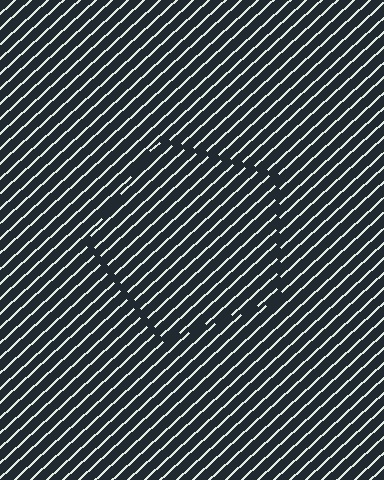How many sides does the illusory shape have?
5 sides — the line-ends trace a pentagon.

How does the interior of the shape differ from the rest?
The interior of the shape contains the same grating, shifted by half a period — the contour is defined by the phase discontinuity where line-ends from the inner and outer gratings abut.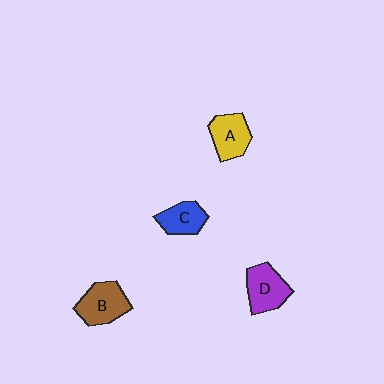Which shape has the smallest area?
Shape C (blue).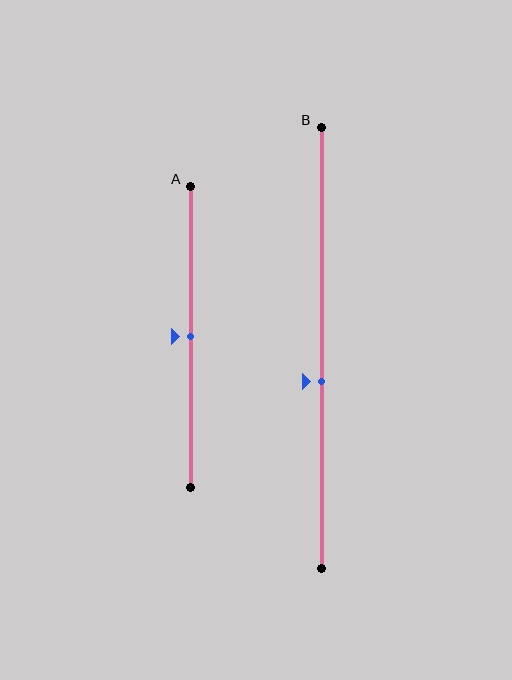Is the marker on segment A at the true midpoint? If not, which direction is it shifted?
Yes, the marker on segment A is at the true midpoint.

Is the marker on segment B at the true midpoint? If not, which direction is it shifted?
No, the marker on segment B is shifted downward by about 8% of the segment length.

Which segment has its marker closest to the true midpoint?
Segment A has its marker closest to the true midpoint.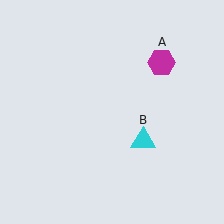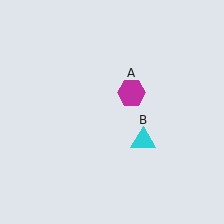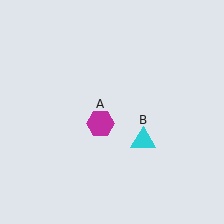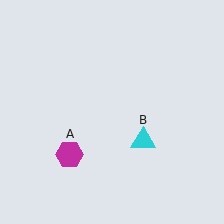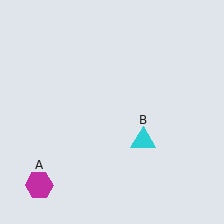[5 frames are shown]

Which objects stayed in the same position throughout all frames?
Cyan triangle (object B) remained stationary.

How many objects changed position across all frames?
1 object changed position: magenta hexagon (object A).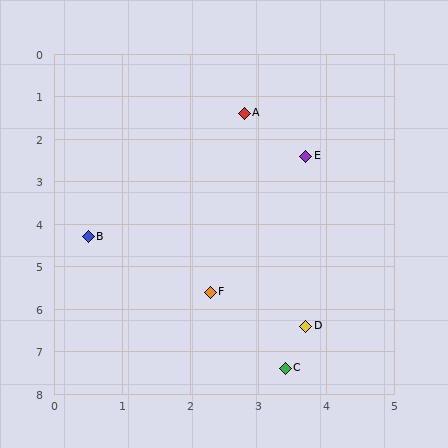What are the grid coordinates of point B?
Point B is at approximately (0.5, 4.3).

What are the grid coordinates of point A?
Point A is at approximately (2.8, 1.4).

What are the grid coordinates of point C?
Point C is at approximately (3.4, 7.4).